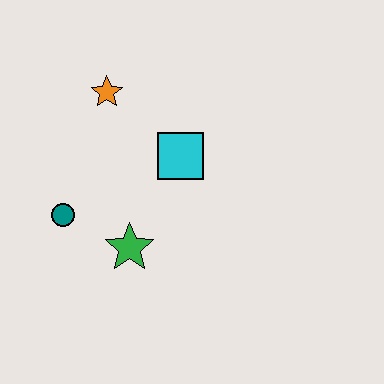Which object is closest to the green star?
The teal circle is closest to the green star.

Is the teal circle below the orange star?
Yes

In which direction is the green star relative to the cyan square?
The green star is below the cyan square.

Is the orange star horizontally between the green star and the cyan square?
No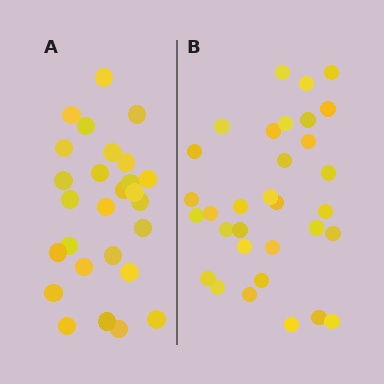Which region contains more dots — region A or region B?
Region B (the right region) has more dots.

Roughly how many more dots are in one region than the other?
Region B has about 5 more dots than region A.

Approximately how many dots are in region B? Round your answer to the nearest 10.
About 30 dots. (The exact count is 32, which rounds to 30.)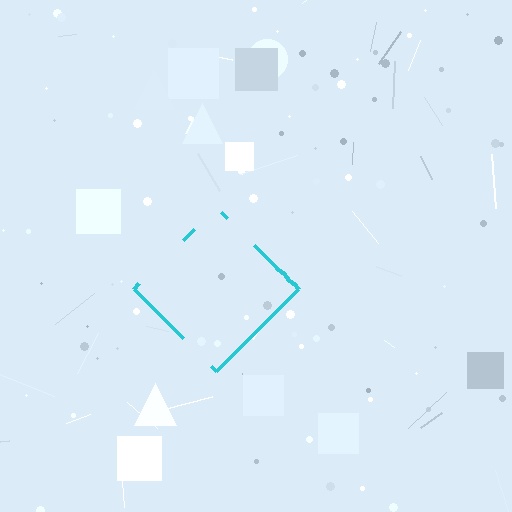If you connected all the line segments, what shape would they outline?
They would outline a diamond.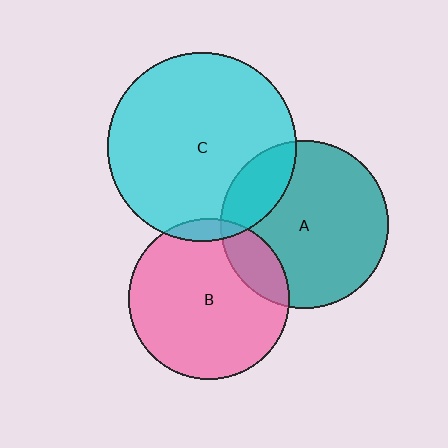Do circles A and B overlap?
Yes.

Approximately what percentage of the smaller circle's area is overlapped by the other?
Approximately 15%.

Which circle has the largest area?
Circle C (cyan).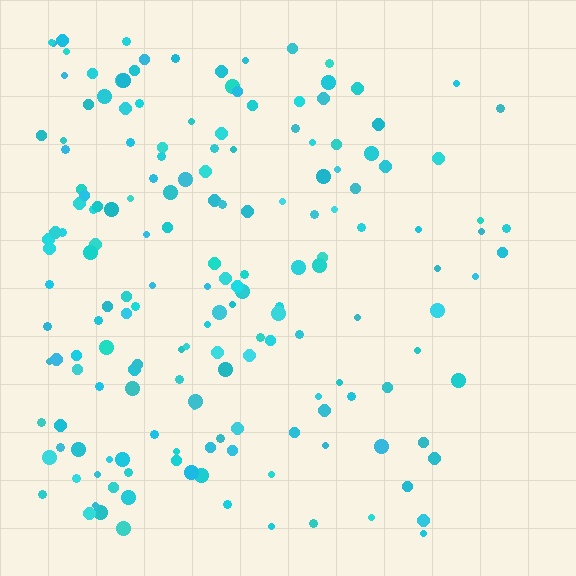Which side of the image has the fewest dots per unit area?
The right.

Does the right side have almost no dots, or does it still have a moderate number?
Still a moderate number, just noticeably fewer than the left.